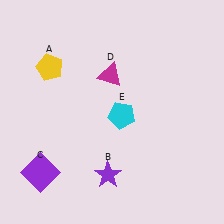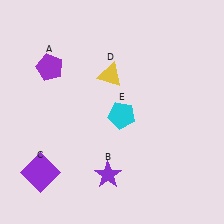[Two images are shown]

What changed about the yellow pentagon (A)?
In Image 1, A is yellow. In Image 2, it changed to purple.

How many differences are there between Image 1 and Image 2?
There are 2 differences between the two images.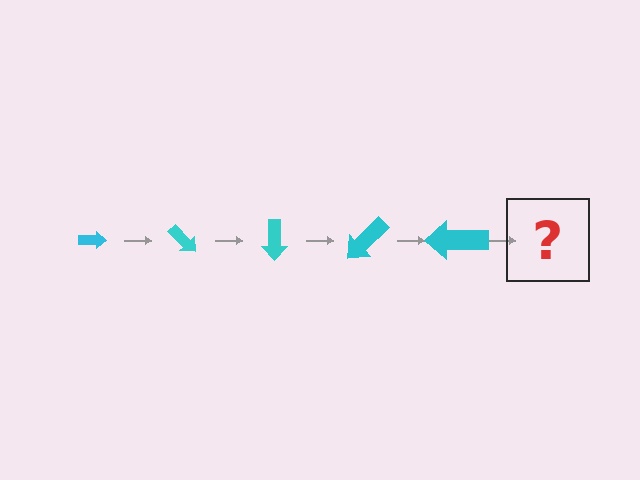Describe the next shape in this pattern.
It should be an arrow, larger than the previous one and rotated 225 degrees from the start.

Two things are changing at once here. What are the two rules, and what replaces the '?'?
The two rules are that the arrow grows larger each step and it rotates 45 degrees each step. The '?' should be an arrow, larger than the previous one and rotated 225 degrees from the start.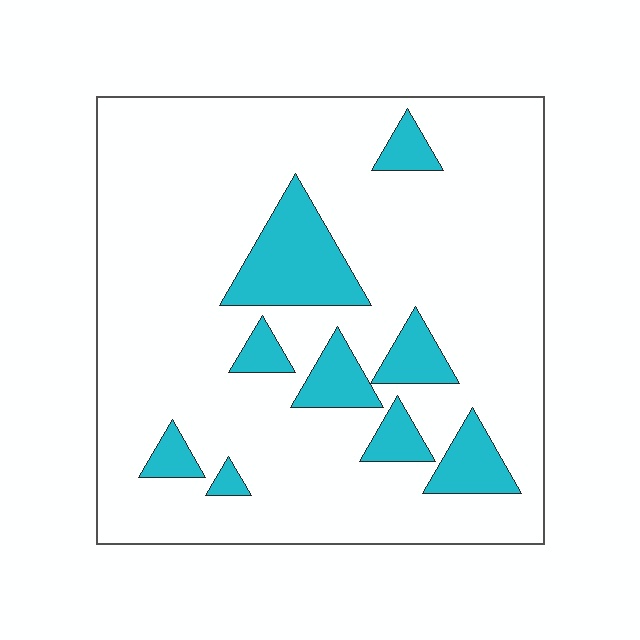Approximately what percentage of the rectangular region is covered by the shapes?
Approximately 15%.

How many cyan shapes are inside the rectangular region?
9.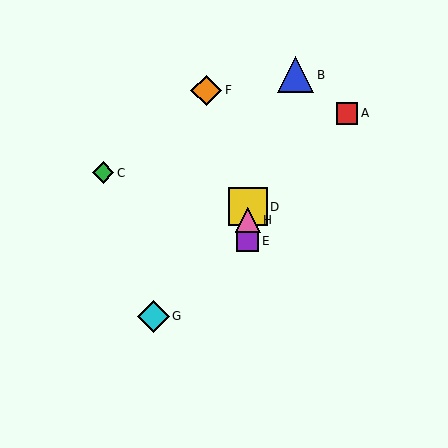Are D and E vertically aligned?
Yes, both are at x≈248.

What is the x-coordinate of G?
Object G is at x≈154.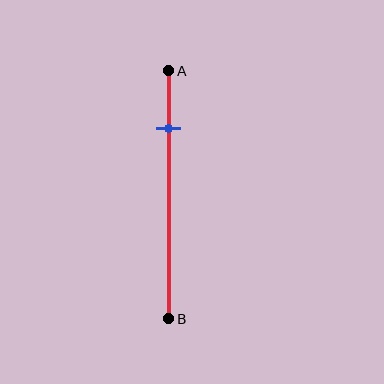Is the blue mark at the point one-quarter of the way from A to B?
Yes, the mark is approximately at the one-quarter point.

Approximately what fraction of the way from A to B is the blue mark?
The blue mark is approximately 25% of the way from A to B.